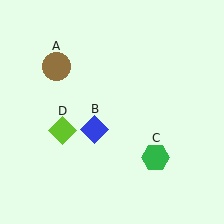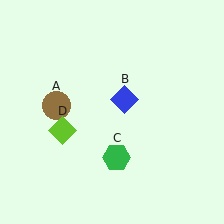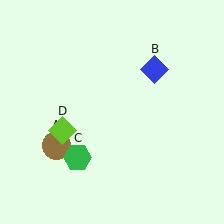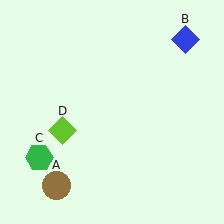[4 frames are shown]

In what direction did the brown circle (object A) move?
The brown circle (object A) moved down.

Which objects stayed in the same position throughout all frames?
Lime diamond (object D) remained stationary.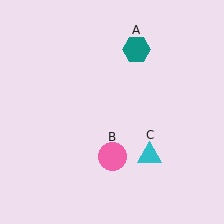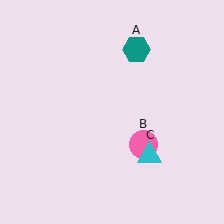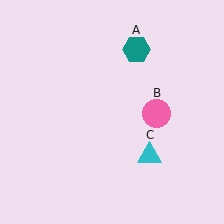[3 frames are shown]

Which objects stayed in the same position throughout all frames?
Teal hexagon (object A) and cyan triangle (object C) remained stationary.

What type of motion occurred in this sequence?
The pink circle (object B) rotated counterclockwise around the center of the scene.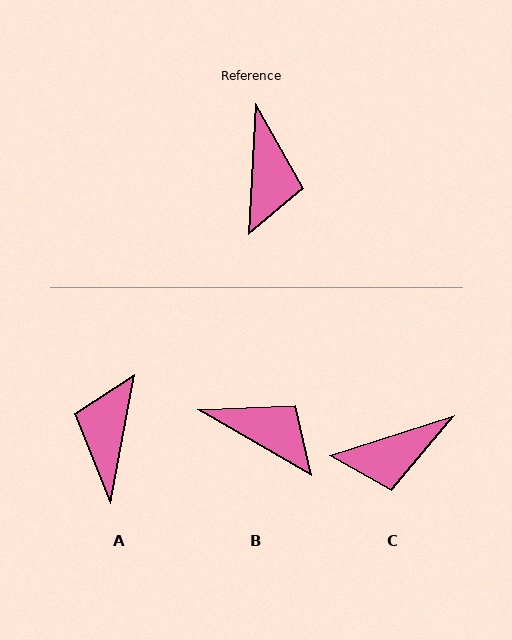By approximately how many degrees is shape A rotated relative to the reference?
Approximately 173 degrees counter-clockwise.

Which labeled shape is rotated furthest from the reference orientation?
A, about 173 degrees away.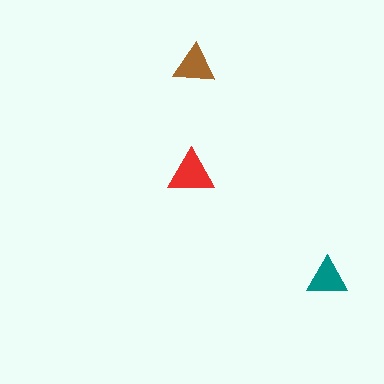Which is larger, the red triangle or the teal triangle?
The red one.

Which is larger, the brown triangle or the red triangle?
The red one.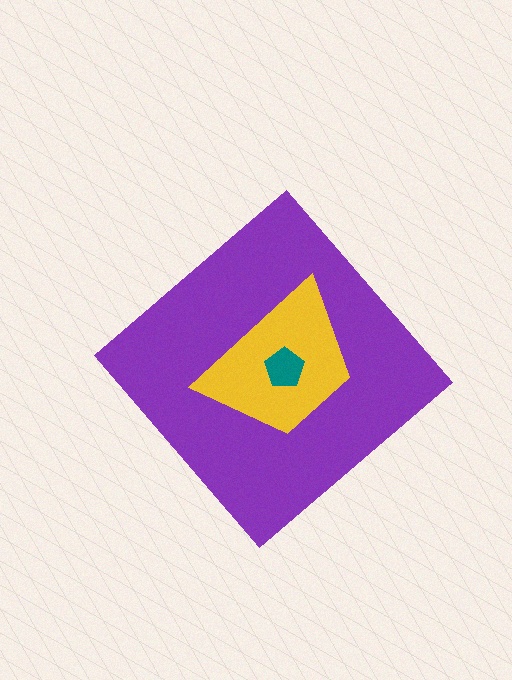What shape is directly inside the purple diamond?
The yellow trapezoid.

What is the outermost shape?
The purple diamond.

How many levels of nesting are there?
3.